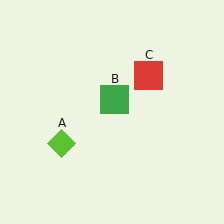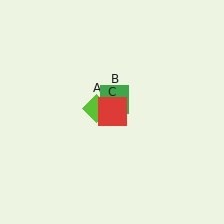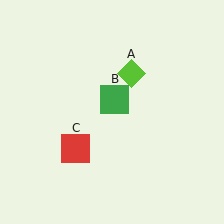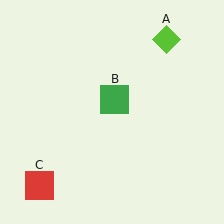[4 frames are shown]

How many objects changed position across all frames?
2 objects changed position: lime diamond (object A), red square (object C).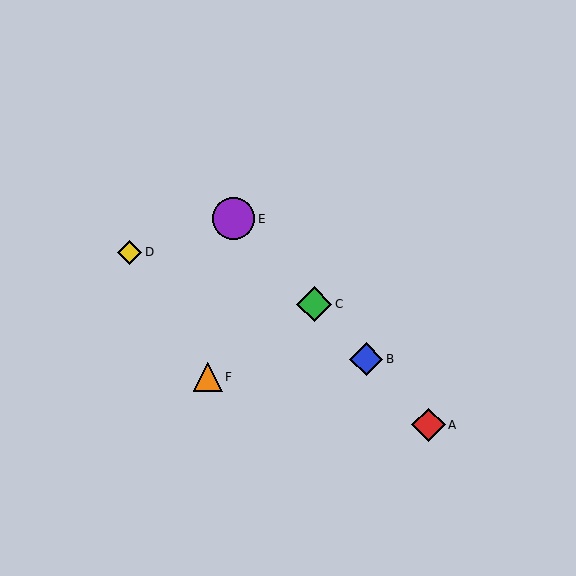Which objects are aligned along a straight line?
Objects A, B, C, E are aligned along a straight line.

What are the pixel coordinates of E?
Object E is at (233, 219).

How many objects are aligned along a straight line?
4 objects (A, B, C, E) are aligned along a straight line.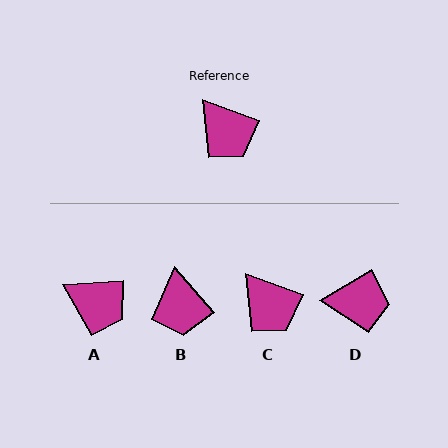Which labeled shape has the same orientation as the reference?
C.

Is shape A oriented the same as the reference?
No, it is off by about 24 degrees.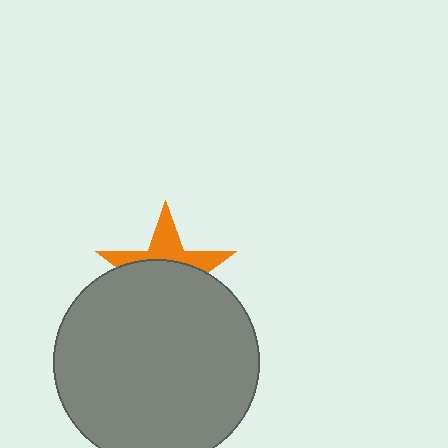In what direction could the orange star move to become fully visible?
The orange star could move up. That would shift it out from behind the gray circle entirely.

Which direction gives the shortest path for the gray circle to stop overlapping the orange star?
Moving down gives the shortest separation.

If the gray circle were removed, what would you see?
You would see the complete orange star.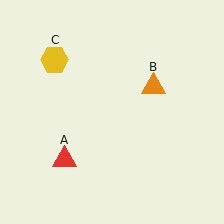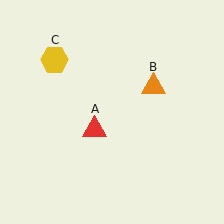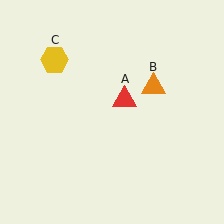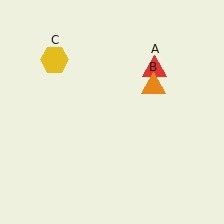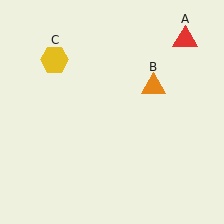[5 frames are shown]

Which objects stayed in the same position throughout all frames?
Orange triangle (object B) and yellow hexagon (object C) remained stationary.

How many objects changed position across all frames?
1 object changed position: red triangle (object A).